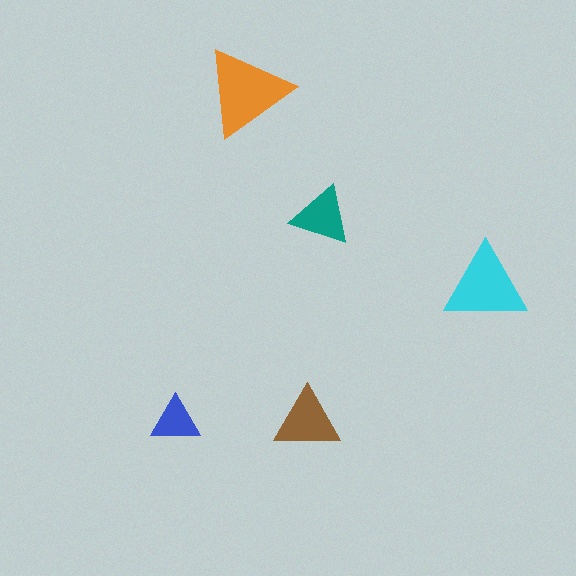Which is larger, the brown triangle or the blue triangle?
The brown one.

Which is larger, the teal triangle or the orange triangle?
The orange one.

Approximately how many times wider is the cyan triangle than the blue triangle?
About 1.5 times wider.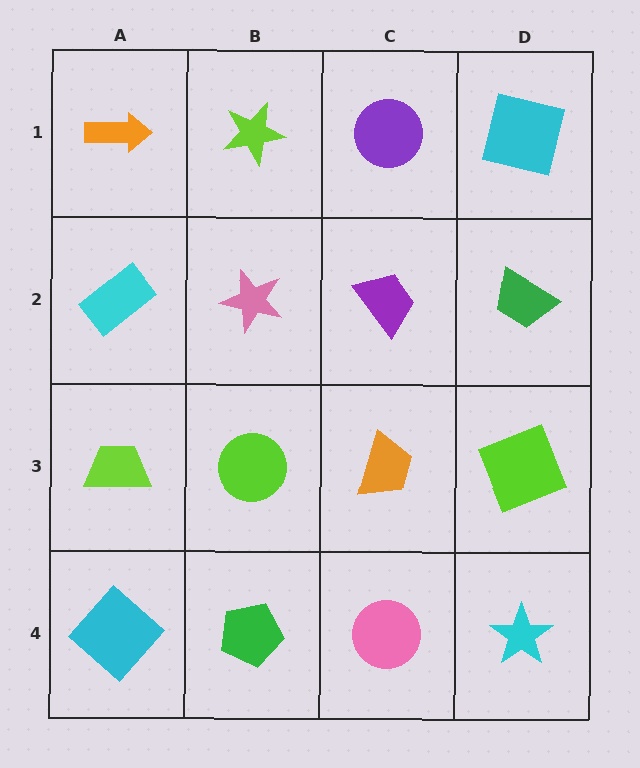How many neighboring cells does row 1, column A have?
2.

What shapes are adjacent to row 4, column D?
A lime square (row 3, column D), a pink circle (row 4, column C).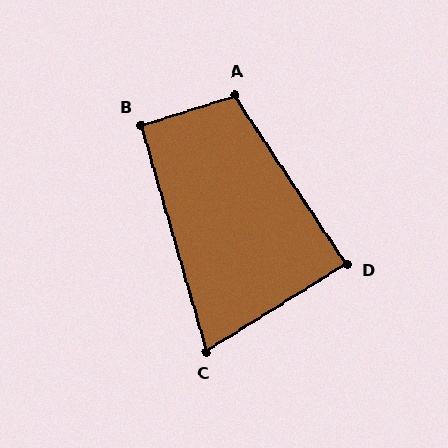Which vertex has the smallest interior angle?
C, at approximately 74 degrees.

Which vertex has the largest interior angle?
A, at approximately 106 degrees.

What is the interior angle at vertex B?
Approximately 92 degrees (approximately right).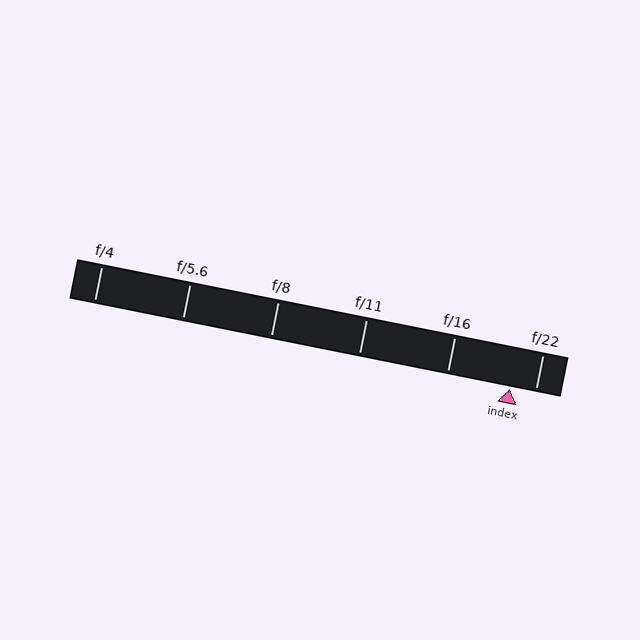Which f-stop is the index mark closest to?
The index mark is closest to f/22.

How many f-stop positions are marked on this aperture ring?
There are 6 f-stop positions marked.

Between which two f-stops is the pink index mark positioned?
The index mark is between f/16 and f/22.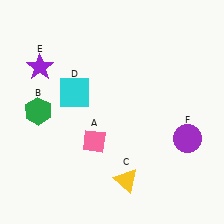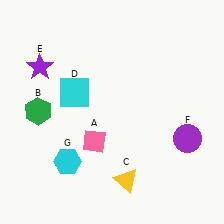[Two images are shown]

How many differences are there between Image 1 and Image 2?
There is 1 difference between the two images.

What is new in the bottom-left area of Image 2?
A cyan hexagon (G) was added in the bottom-left area of Image 2.